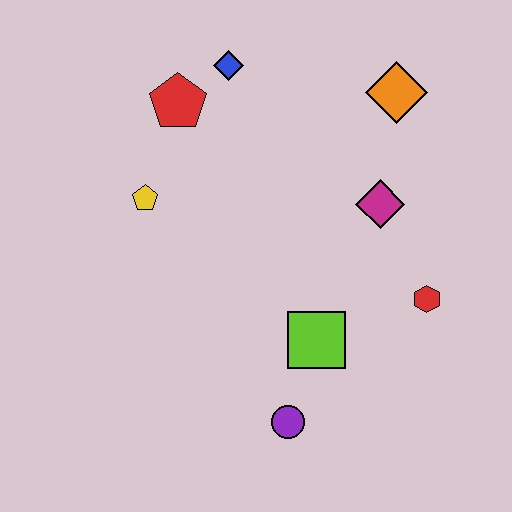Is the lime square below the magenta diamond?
Yes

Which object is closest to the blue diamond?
The red pentagon is closest to the blue diamond.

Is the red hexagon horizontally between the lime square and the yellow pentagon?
No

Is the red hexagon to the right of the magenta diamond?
Yes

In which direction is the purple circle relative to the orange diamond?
The purple circle is below the orange diamond.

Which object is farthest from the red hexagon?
The red pentagon is farthest from the red hexagon.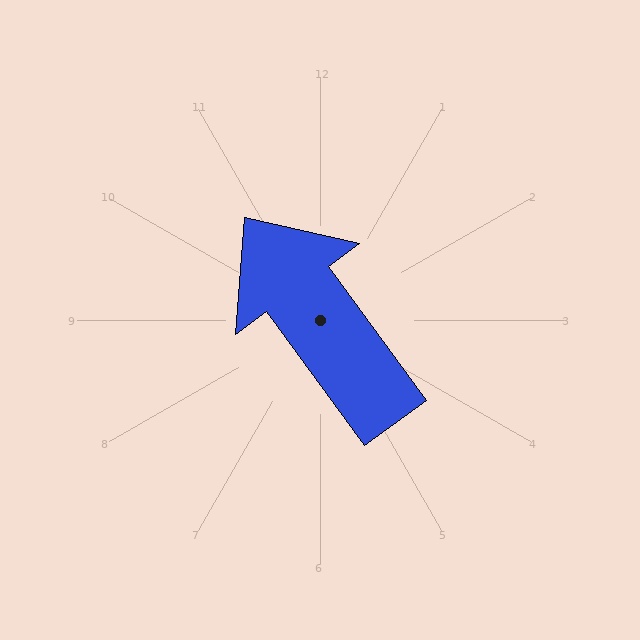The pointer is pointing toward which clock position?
Roughly 11 o'clock.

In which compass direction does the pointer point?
Northwest.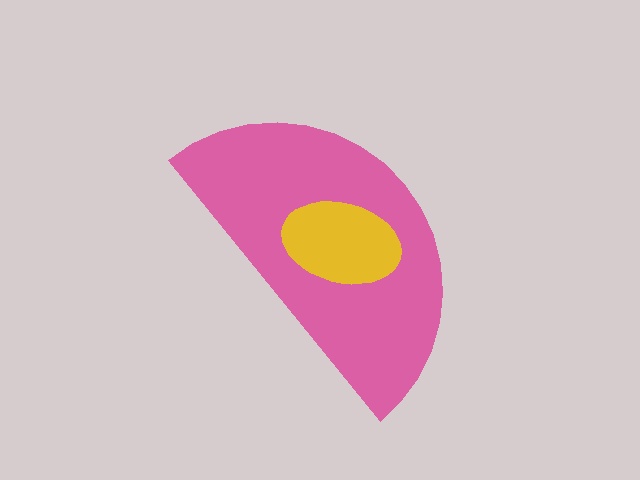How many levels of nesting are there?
2.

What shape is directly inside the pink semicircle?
The yellow ellipse.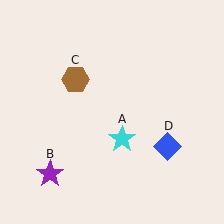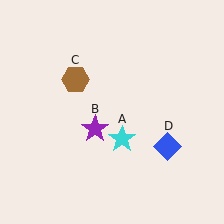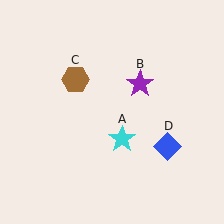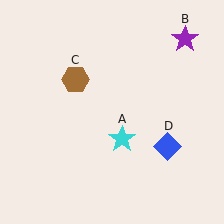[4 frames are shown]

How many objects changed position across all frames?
1 object changed position: purple star (object B).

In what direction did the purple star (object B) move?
The purple star (object B) moved up and to the right.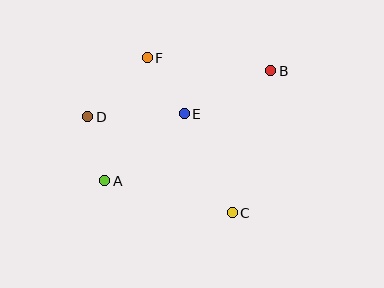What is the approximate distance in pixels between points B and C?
The distance between B and C is approximately 147 pixels.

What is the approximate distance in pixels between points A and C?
The distance between A and C is approximately 132 pixels.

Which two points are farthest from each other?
Points A and B are farthest from each other.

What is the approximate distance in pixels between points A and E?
The distance between A and E is approximately 104 pixels.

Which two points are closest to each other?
Points A and D are closest to each other.